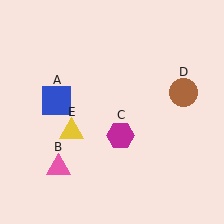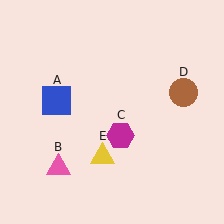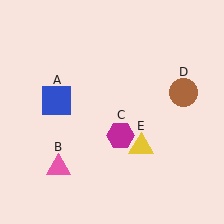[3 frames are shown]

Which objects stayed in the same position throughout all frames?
Blue square (object A) and pink triangle (object B) and magenta hexagon (object C) and brown circle (object D) remained stationary.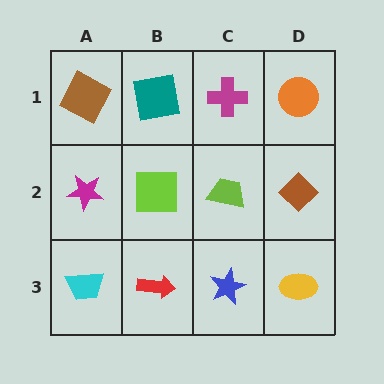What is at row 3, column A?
A cyan trapezoid.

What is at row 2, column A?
A magenta star.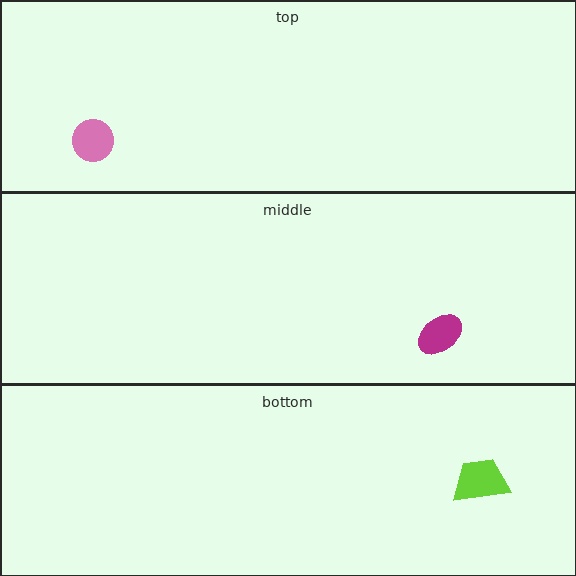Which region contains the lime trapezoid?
The bottom region.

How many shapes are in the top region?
1.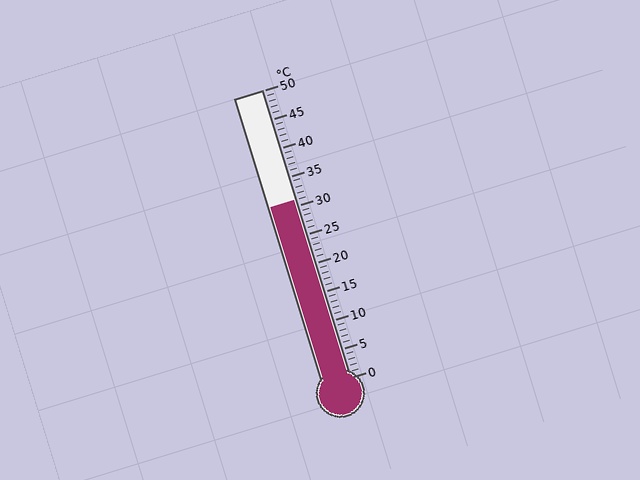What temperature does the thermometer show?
The thermometer shows approximately 31°C.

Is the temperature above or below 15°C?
The temperature is above 15°C.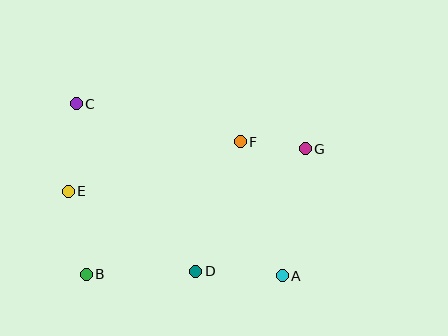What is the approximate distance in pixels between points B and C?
The distance between B and C is approximately 171 pixels.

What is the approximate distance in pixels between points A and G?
The distance between A and G is approximately 129 pixels.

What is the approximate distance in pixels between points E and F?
The distance between E and F is approximately 179 pixels.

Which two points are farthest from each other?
Points A and C are farthest from each other.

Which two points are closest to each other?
Points F and G are closest to each other.